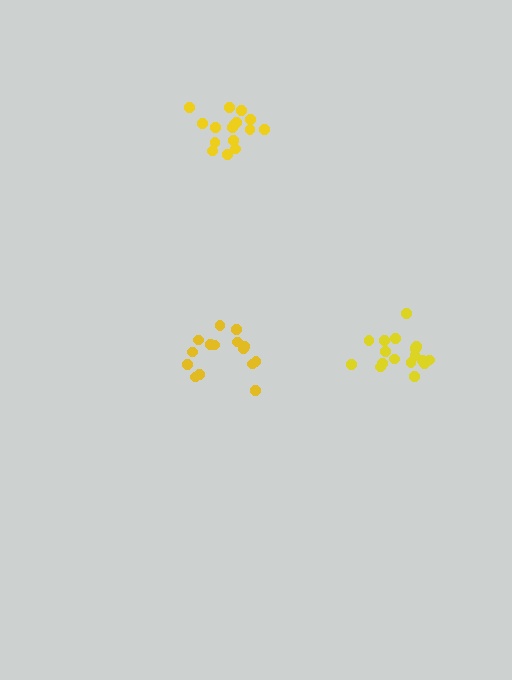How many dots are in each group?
Group 1: 15 dots, Group 2: 17 dots, Group 3: 16 dots (48 total).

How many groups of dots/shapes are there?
There are 3 groups.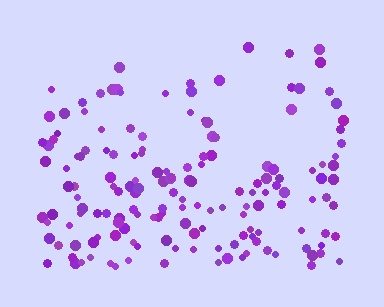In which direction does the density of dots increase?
From top to bottom, with the bottom side densest.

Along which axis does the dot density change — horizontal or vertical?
Vertical.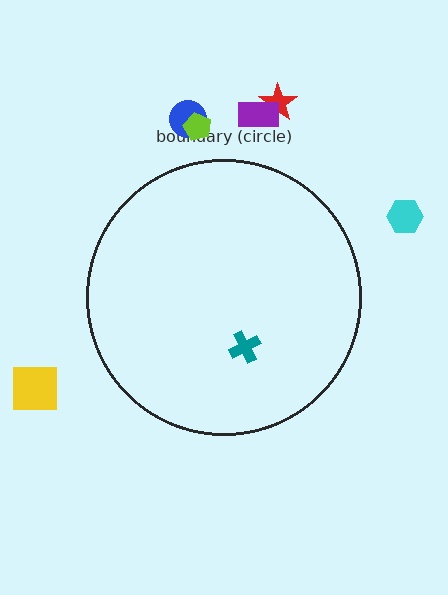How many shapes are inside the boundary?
1 inside, 6 outside.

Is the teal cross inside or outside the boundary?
Inside.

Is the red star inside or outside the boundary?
Outside.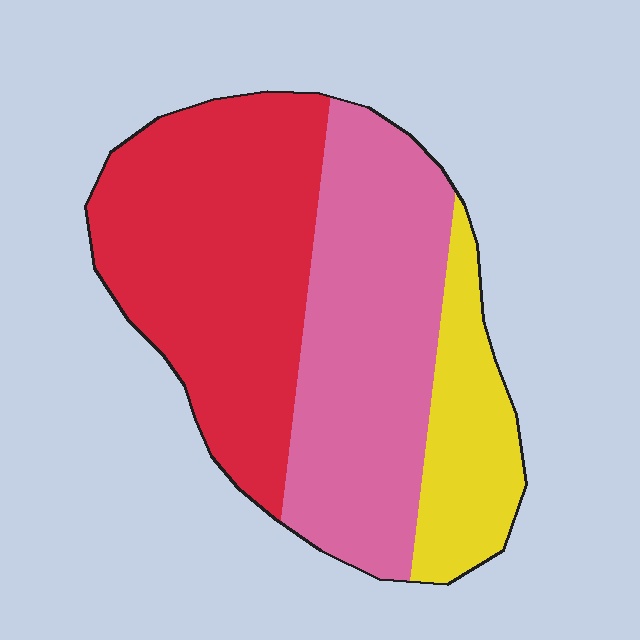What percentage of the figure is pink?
Pink covers about 40% of the figure.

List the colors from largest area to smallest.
From largest to smallest: red, pink, yellow.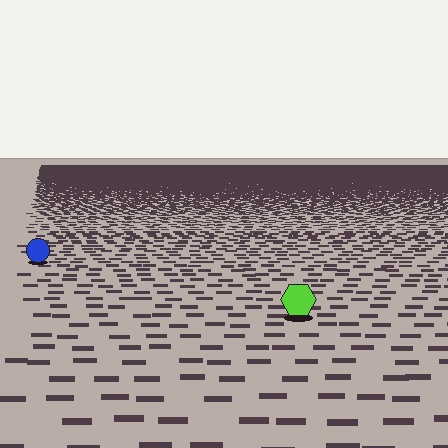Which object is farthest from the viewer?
The blue circle is farthest from the viewer. It appears smaller and the ground texture around it is denser.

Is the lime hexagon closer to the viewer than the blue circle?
Yes. The lime hexagon is closer — you can tell from the texture gradient: the ground texture is coarser near it.